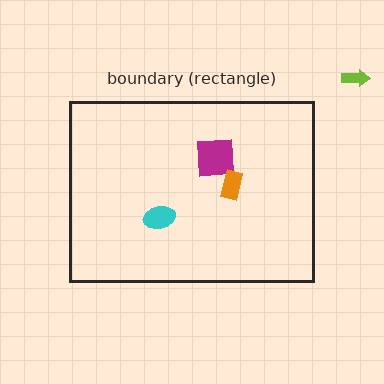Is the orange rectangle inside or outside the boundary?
Inside.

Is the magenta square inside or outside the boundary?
Inside.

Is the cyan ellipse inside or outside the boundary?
Inside.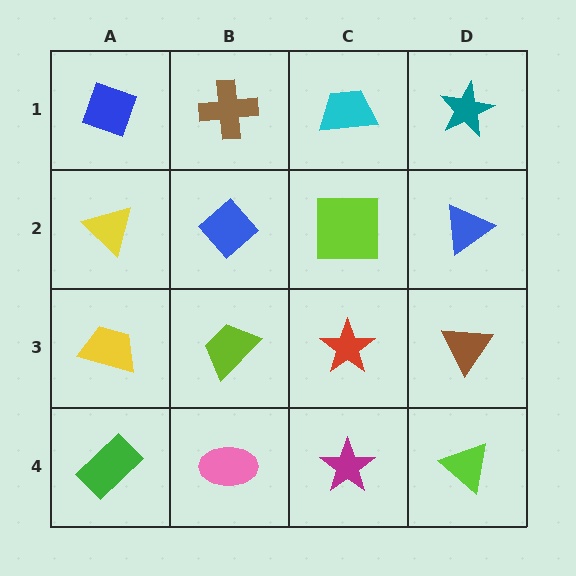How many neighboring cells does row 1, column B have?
3.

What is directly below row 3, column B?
A pink ellipse.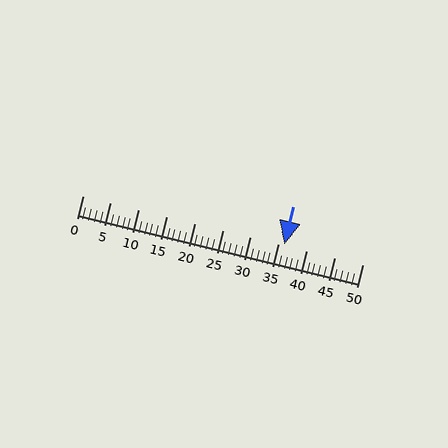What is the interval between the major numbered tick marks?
The major tick marks are spaced 5 units apart.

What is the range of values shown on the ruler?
The ruler shows values from 0 to 50.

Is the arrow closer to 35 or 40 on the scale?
The arrow is closer to 35.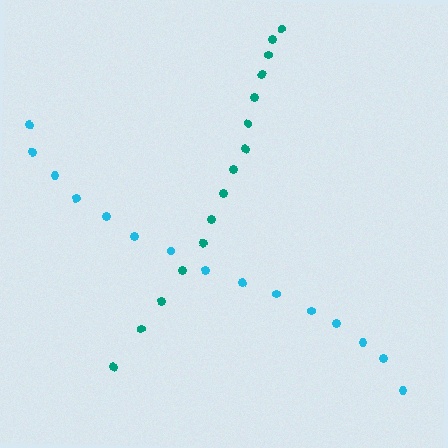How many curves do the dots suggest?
There are 2 distinct paths.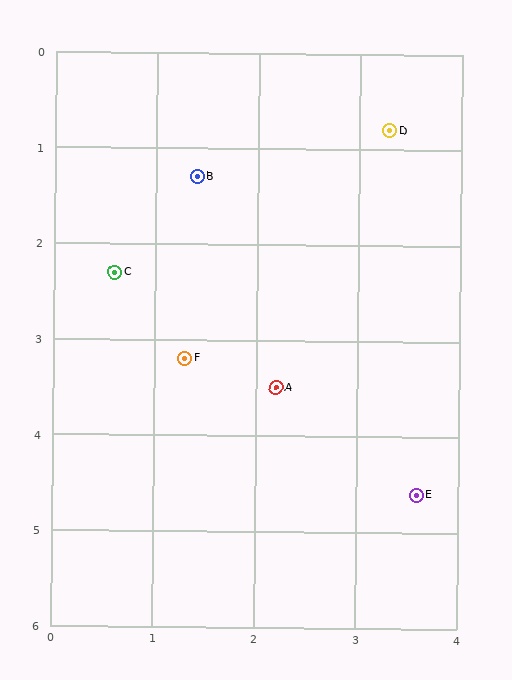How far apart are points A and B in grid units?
Points A and B are about 2.3 grid units apart.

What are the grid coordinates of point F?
Point F is at approximately (1.3, 3.2).